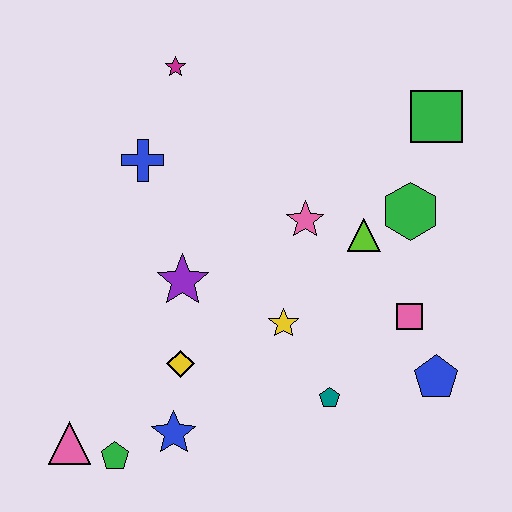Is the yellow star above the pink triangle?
Yes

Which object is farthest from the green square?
The pink triangle is farthest from the green square.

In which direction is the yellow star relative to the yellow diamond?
The yellow star is to the right of the yellow diamond.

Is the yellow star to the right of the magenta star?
Yes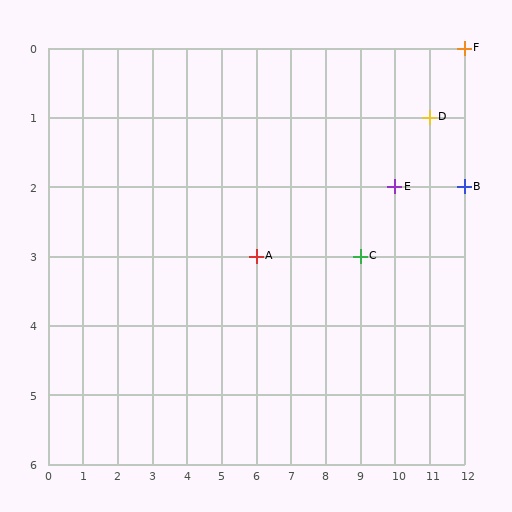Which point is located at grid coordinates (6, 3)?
Point A is at (6, 3).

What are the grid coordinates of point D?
Point D is at grid coordinates (11, 1).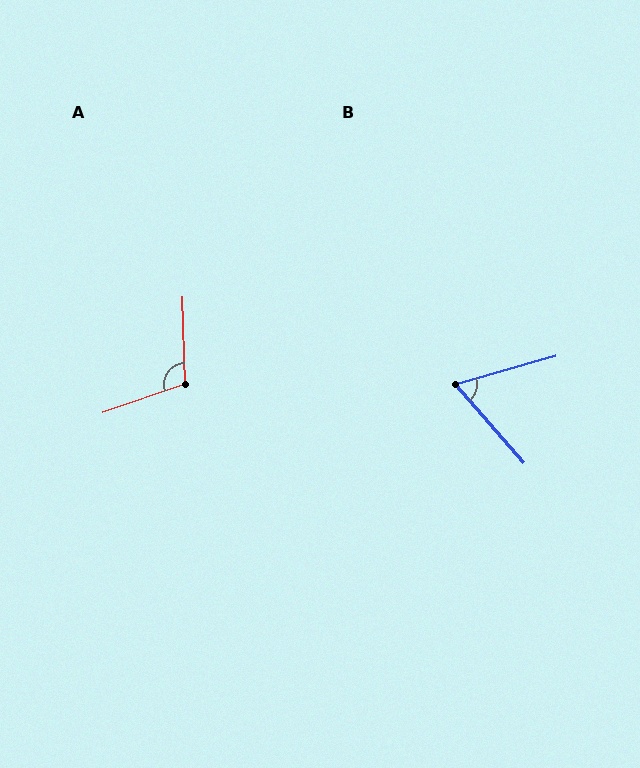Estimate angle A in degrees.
Approximately 108 degrees.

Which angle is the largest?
A, at approximately 108 degrees.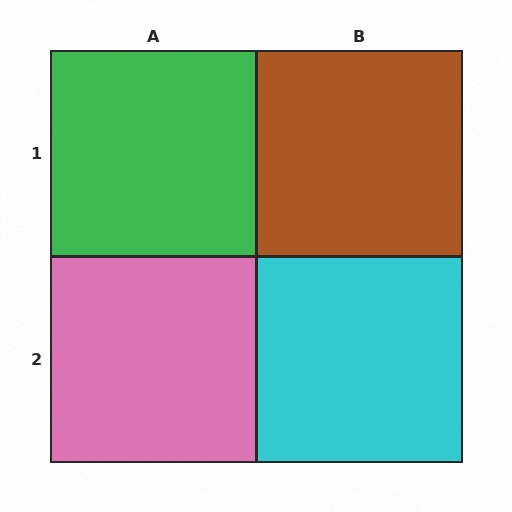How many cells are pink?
1 cell is pink.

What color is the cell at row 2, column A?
Pink.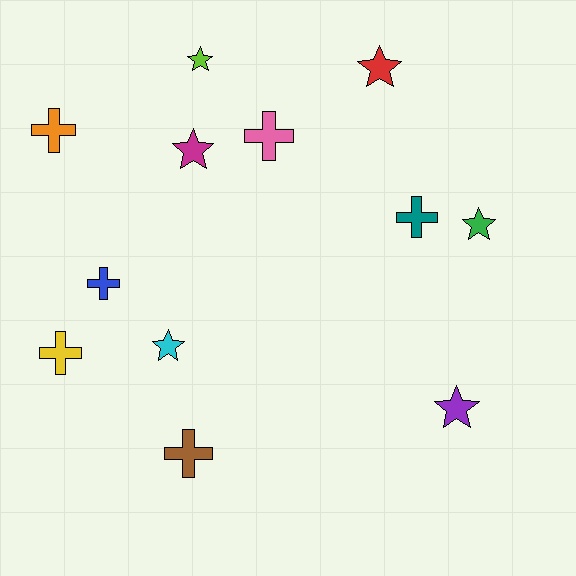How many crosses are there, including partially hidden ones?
There are 6 crosses.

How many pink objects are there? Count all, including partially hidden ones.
There is 1 pink object.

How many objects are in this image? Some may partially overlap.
There are 12 objects.